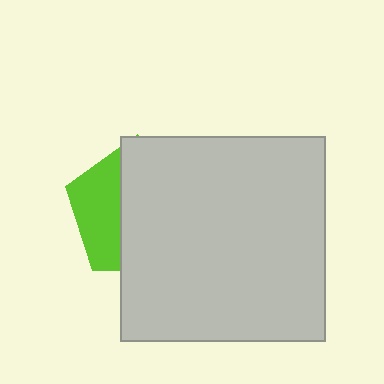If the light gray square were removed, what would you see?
You would see the complete lime pentagon.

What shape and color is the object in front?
The object in front is a light gray square.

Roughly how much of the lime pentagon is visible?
A small part of it is visible (roughly 33%).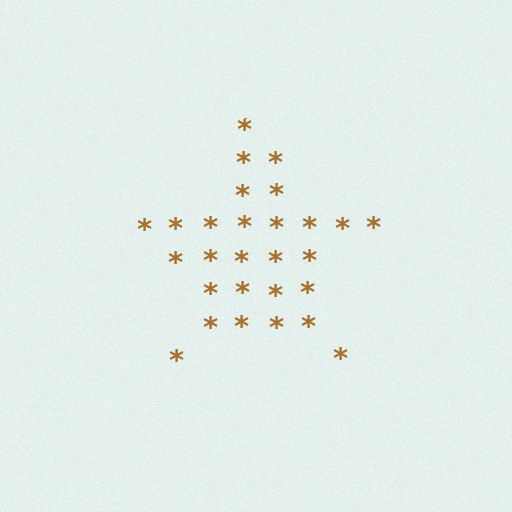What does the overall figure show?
The overall figure shows a star.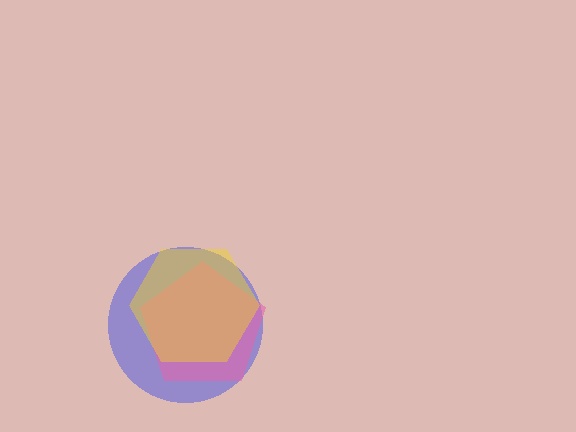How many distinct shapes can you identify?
There are 3 distinct shapes: a blue circle, a pink pentagon, a yellow hexagon.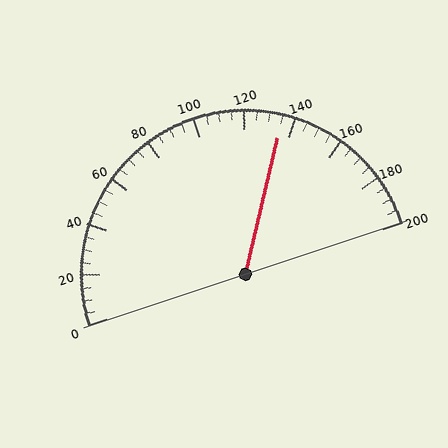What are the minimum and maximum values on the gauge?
The gauge ranges from 0 to 200.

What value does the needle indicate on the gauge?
The needle indicates approximately 135.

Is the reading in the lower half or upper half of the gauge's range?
The reading is in the upper half of the range (0 to 200).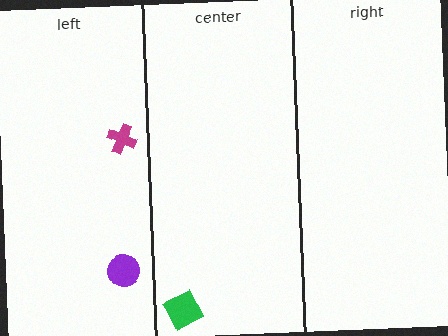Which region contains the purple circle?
The left region.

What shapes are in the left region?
The purple circle, the magenta cross.